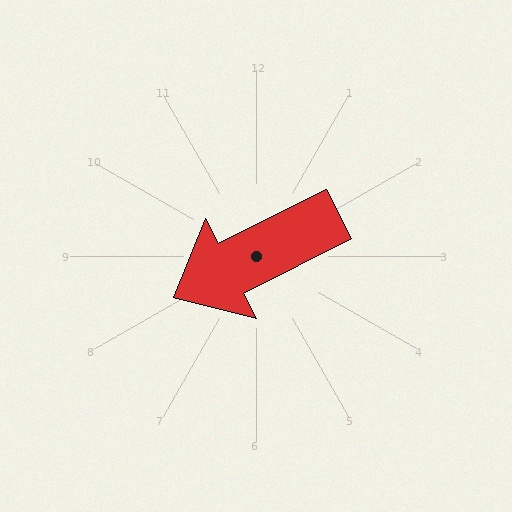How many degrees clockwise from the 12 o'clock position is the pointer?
Approximately 243 degrees.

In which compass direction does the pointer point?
Southwest.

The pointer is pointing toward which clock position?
Roughly 8 o'clock.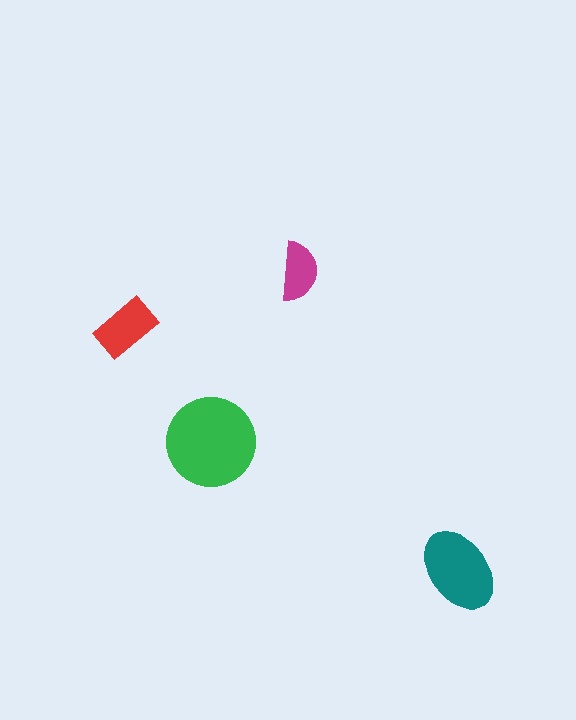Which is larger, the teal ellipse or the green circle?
The green circle.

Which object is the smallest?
The magenta semicircle.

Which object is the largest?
The green circle.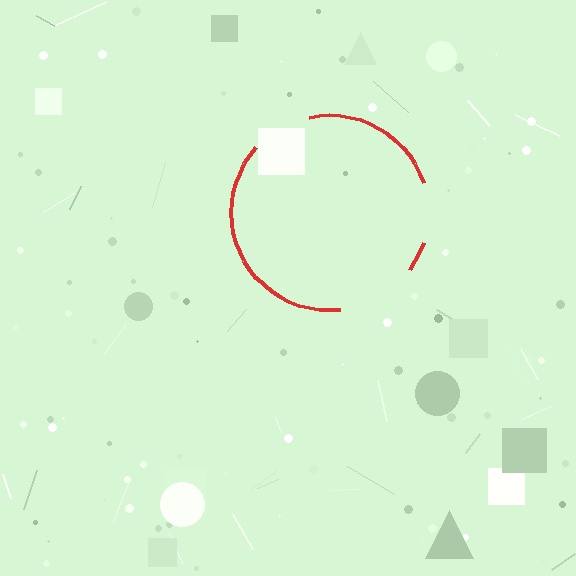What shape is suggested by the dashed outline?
The dashed outline suggests a circle.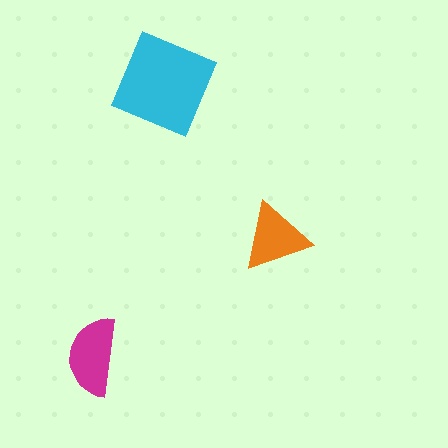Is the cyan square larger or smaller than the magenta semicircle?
Larger.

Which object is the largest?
The cyan square.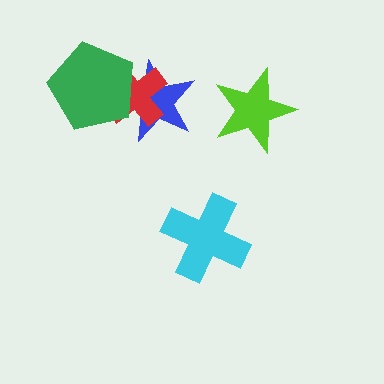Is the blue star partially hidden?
Yes, it is partially covered by another shape.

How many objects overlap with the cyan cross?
0 objects overlap with the cyan cross.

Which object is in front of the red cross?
The green pentagon is in front of the red cross.